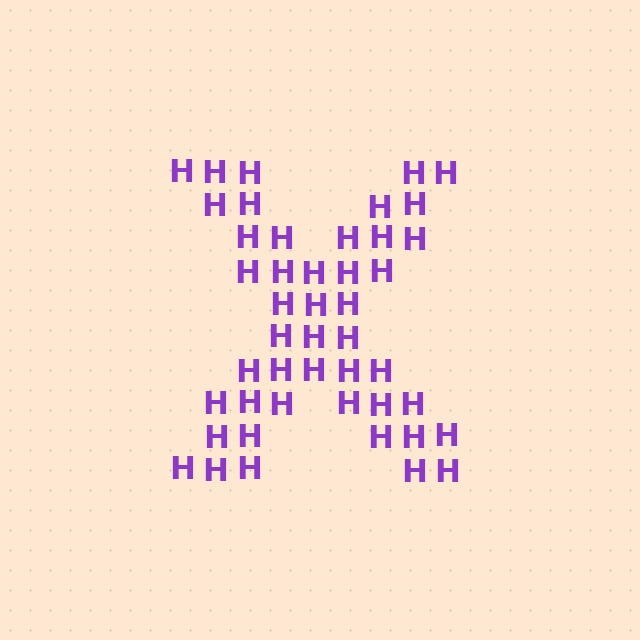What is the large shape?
The large shape is the letter X.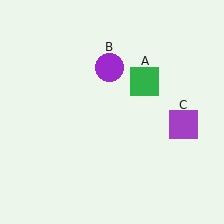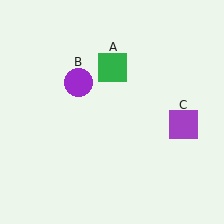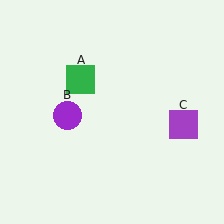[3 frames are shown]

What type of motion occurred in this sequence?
The green square (object A), purple circle (object B) rotated counterclockwise around the center of the scene.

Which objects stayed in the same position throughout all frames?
Purple square (object C) remained stationary.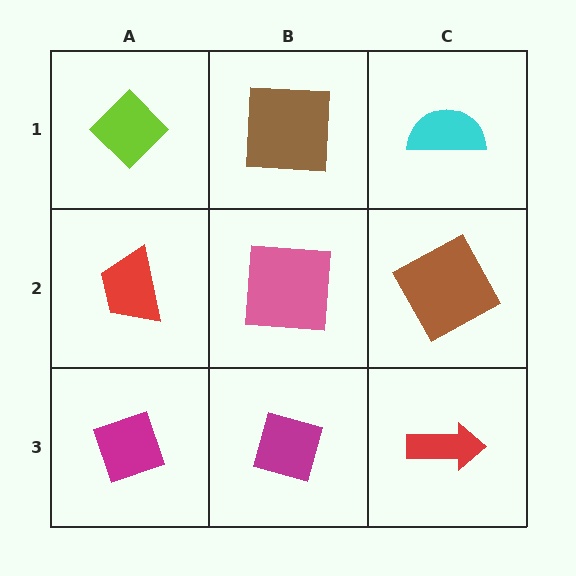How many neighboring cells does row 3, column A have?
2.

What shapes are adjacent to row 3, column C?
A brown square (row 2, column C), a magenta diamond (row 3, column B).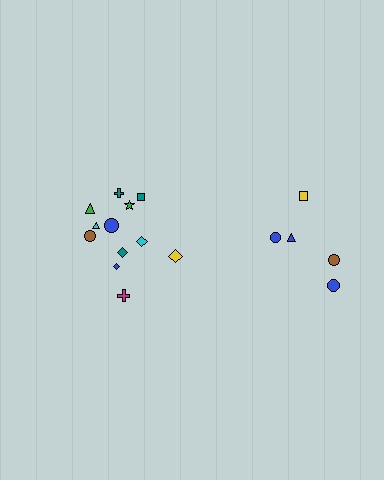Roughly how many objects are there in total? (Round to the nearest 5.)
Roughly 15 objects in total.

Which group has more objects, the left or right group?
The left group.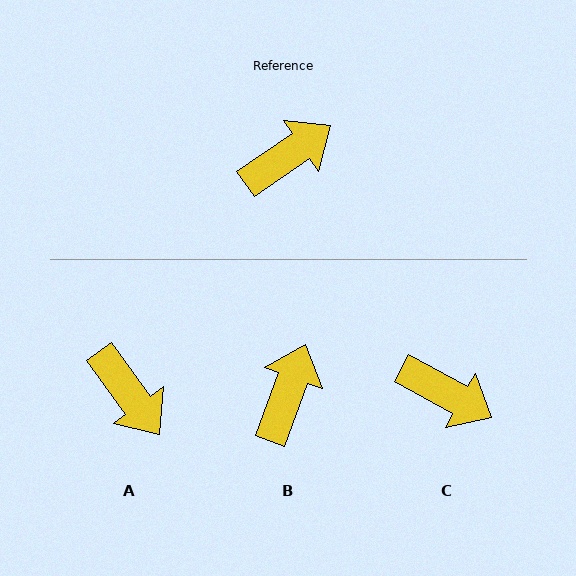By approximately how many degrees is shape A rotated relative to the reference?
Approximately 88 degrees clockwise.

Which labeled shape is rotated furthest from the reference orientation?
A, about 88 degrees away.